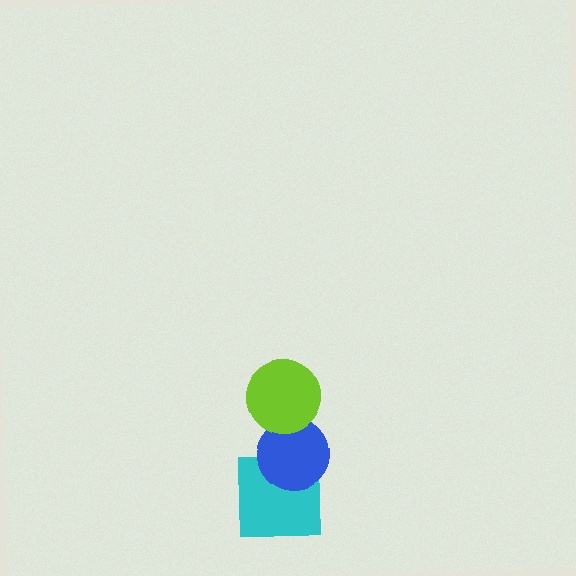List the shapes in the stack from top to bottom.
From top to bottom: the lime circle, the blue circle, the cyan square.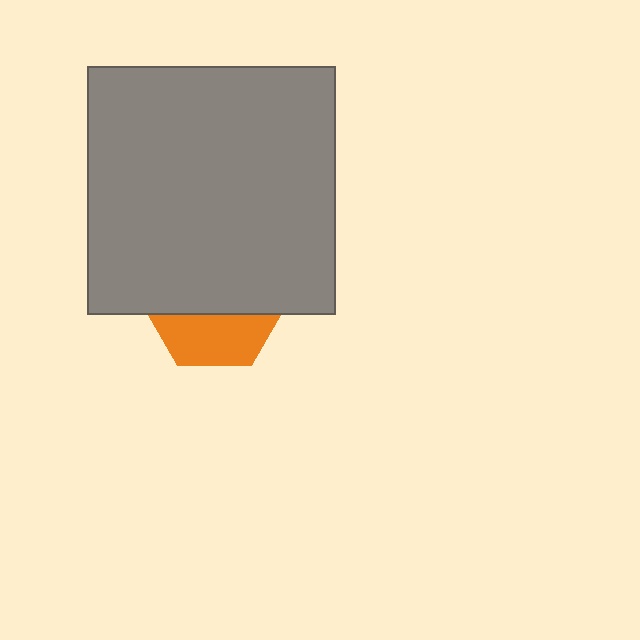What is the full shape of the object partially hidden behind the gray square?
The partially hidden object is an orange hexagon.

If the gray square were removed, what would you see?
You would see the complete orange hexagon.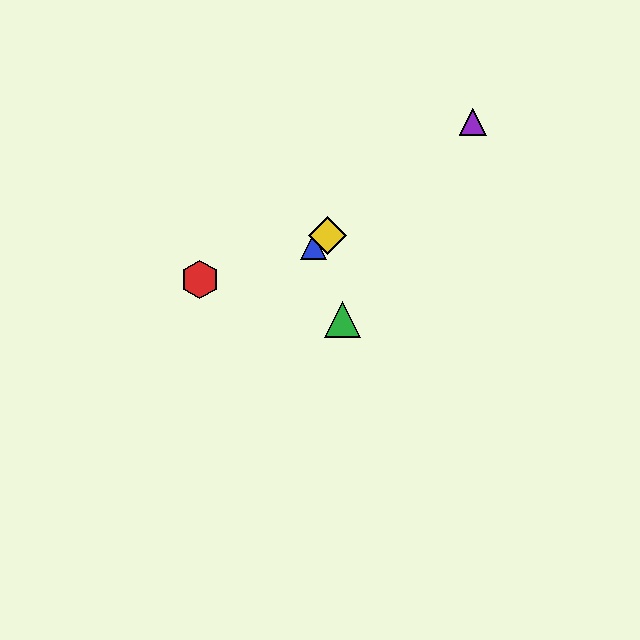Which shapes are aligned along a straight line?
The blue triangle, the yellow diamond, the purple triangle are aligned along a straight line.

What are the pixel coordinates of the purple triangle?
The purple triangle is at (473, 122).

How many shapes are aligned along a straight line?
3 shapes (the blue triangle, the yellow diamond, the purple triangle) are aligned along a straight line.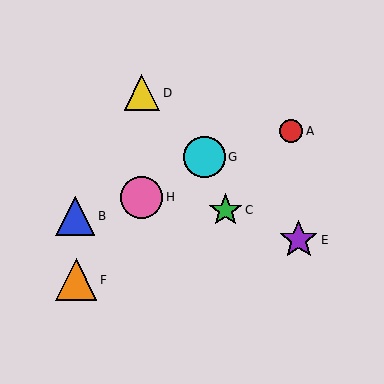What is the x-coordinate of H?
Object H is at x≈142.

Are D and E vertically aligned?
No, D is at x≈142 and E is at x≈299.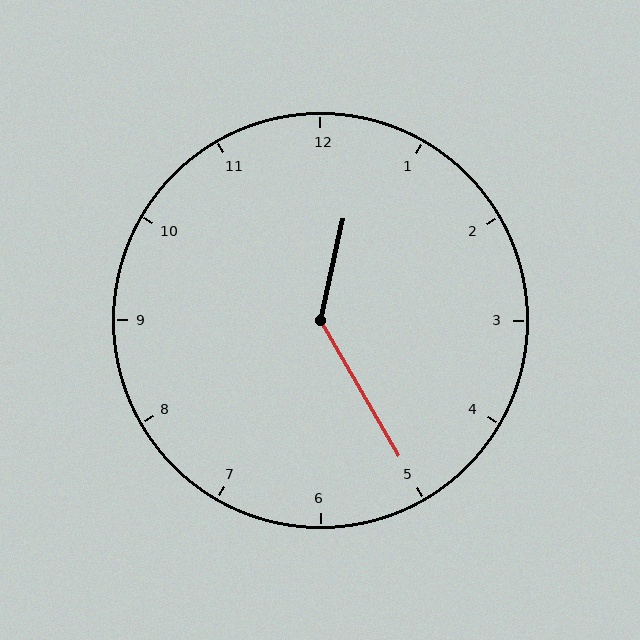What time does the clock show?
12:25.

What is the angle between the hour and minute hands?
Approximately 138 degrees.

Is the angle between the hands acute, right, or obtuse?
It is obtuse.